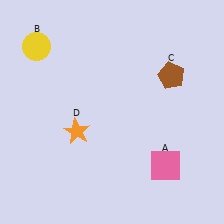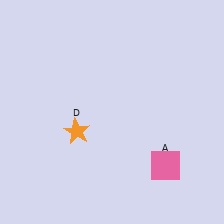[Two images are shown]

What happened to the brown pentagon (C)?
The brown pentagon (C) was removed in Image 2. It was in the top-right area of Image 1.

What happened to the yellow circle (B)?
The yellow circle (B) was removed in Image 2. It was in the top-left area of Image 1.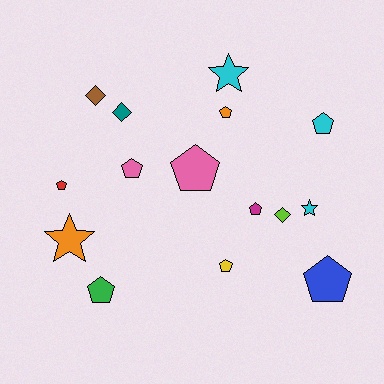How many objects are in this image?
There are 15 objects.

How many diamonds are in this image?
There are 3 diamonds.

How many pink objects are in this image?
There are 2 pink objects.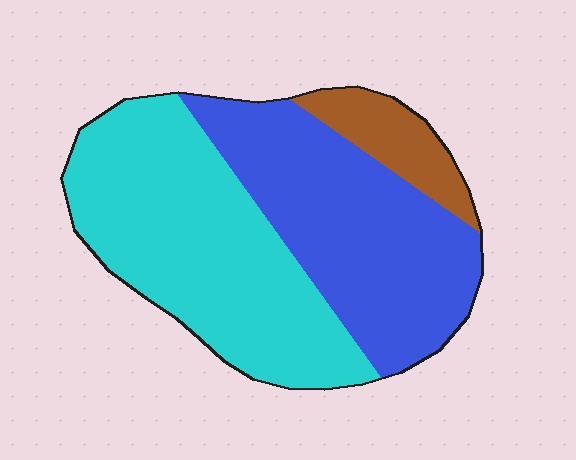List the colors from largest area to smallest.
From largest to smallest: cyan, blue, brown.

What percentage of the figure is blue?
Blue takes up between a third and a half of the figure.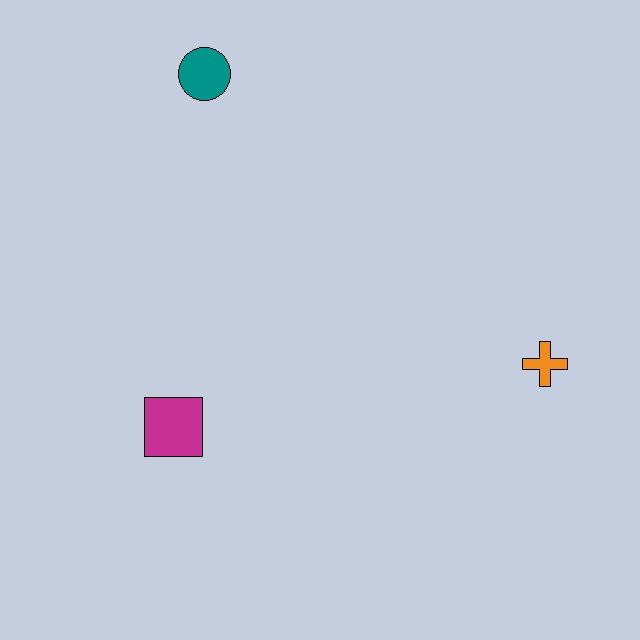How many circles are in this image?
There is 1 circle.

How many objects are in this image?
There are 3 objects.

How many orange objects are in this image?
There is 1 orange object.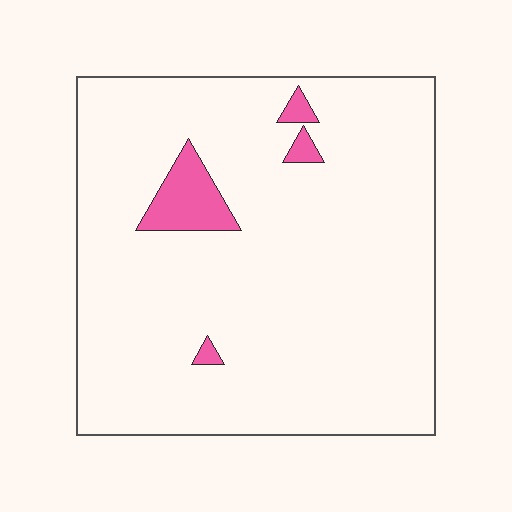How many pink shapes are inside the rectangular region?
4.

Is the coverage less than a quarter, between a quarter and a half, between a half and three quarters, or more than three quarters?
Less than a quarter.